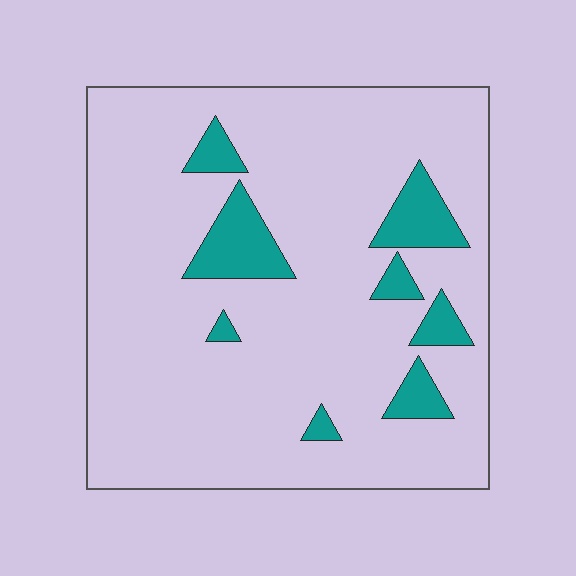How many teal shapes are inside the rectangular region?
8.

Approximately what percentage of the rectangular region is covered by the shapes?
Approximately 10%.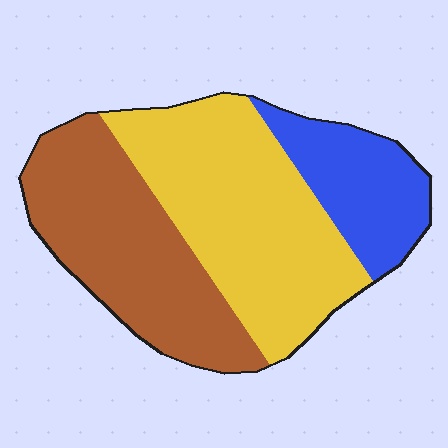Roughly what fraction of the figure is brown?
Brown takes up between a quarter and a half of the figure.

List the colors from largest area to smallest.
From largest to smallest: yellow, brown, blue.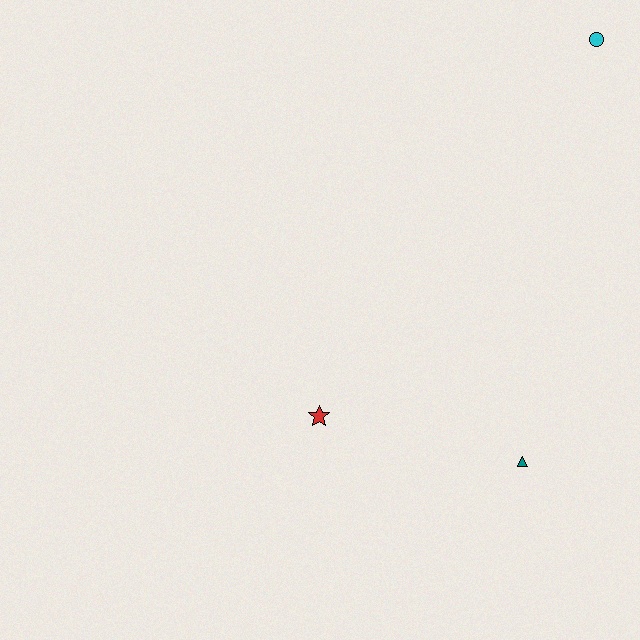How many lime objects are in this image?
There are no lime objects.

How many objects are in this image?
There are 3 objects.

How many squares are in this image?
There are no squares.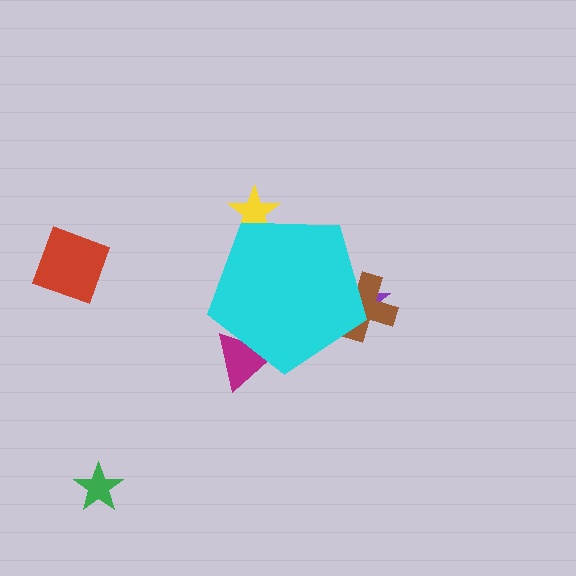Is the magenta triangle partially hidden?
Yes, the magenta triangle is partially hidden behind the cyan pentagon.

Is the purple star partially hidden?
Yes, the purple star is partially hidden behind the cyan pentagon.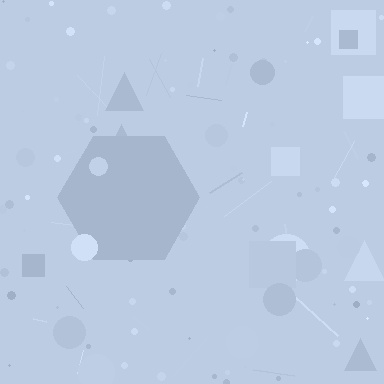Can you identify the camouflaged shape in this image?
The camouflaged shape is a hexagon.